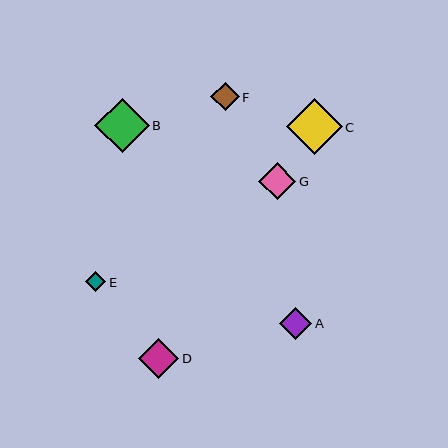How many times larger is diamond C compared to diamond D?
Diamond C is approximately 1.4 times the size of diamond D.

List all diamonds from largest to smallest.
From largest to smallest: C, B, D, G, A, F, E.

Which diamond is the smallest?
Diamond E is the smallest with a size of approximately 20 pixels.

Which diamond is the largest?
Diamond C is the largest with a size of approximately 56 pixels.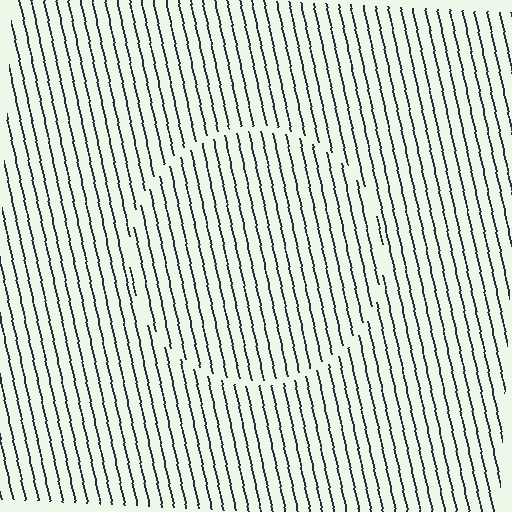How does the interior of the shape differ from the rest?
The interior of the shape contains the same grating, shifted by half a period — the contour is defined by the phase discontinuity where line-ends from the inner and outer gratings abut.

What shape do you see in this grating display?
An illusory circle. The interior of the shape contains the same grating, shifted by half a period — the contour is defined by the phase discontinuity where line-ends from the inner and outer gratings abut.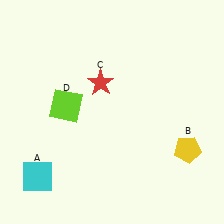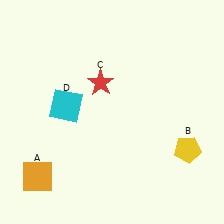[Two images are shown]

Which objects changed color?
A changed from cyan to orange. D changed from lime to cyan.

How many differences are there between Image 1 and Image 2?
There are 2 differences between the two images.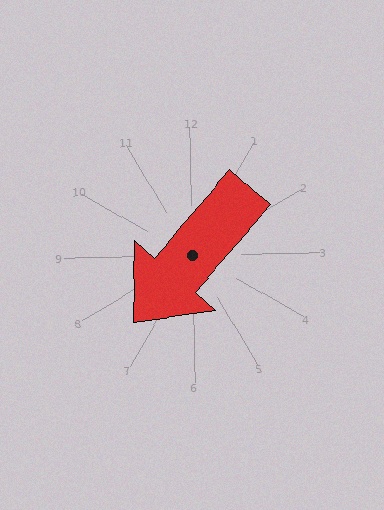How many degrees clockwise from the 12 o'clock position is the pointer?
Approximately 222 degrees.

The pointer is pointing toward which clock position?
Roughly 7 o'clock.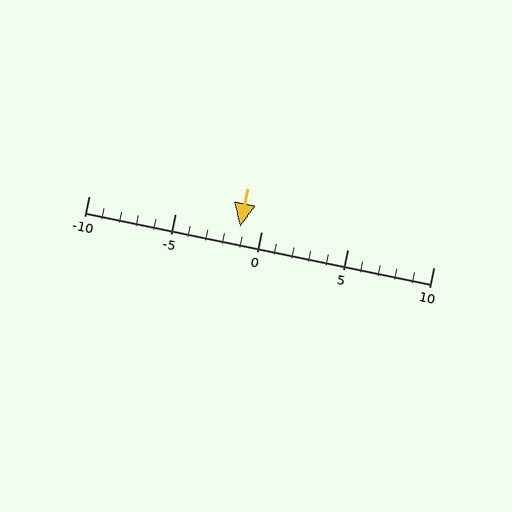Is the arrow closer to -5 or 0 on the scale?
The arrow is closer to 0.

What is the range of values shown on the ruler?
The ruler shows values from -10 to 10.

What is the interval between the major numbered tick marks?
The major tick marks are spaced 5 units apart.